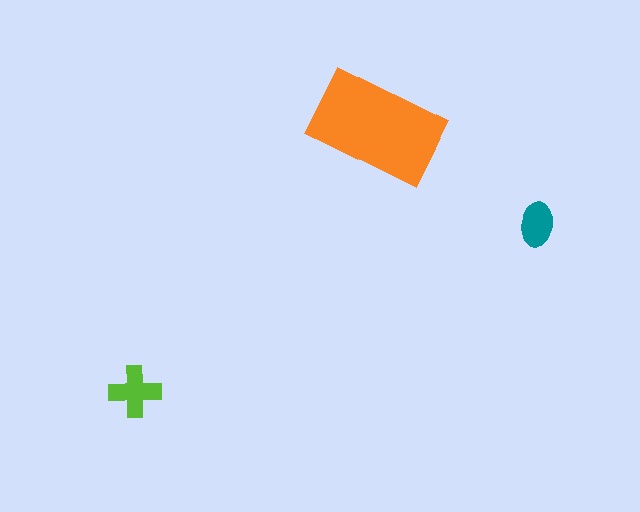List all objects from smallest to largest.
The teal ellipse, the lime cross, the orange rectangle.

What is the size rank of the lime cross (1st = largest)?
2nd.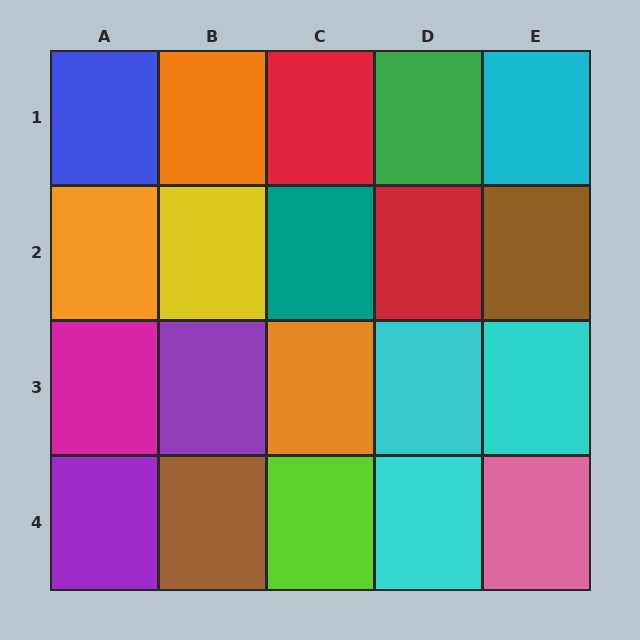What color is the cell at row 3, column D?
Cyan.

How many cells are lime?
1 cell is lime.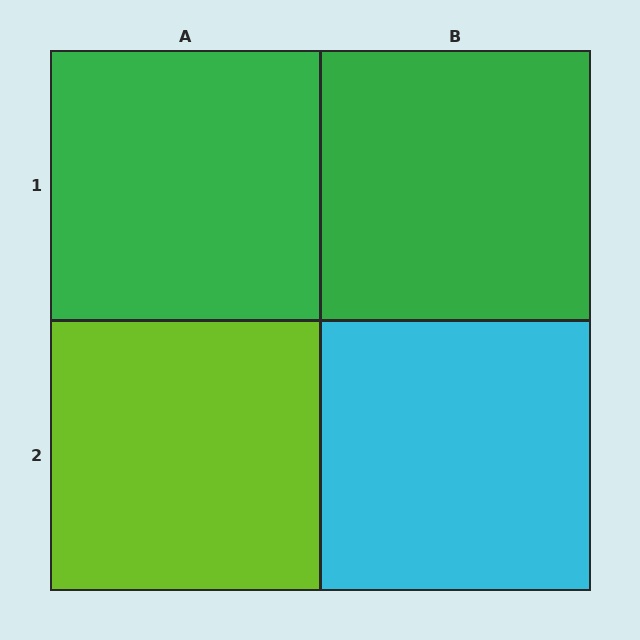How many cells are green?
2 cells are green.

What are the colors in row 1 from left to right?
Green, green.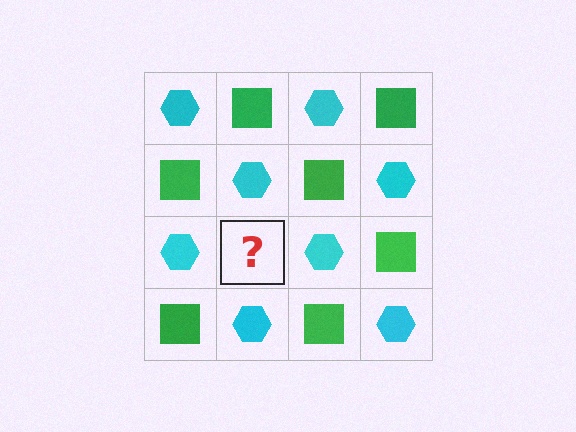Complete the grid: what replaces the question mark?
The question mark should be replaced with a green square.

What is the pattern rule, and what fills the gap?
The rule is that it alternates cyan hexagon and green square in a checkerboard pattern. The gap should be filled with a green square.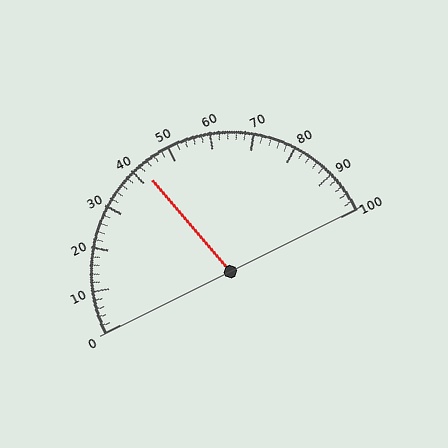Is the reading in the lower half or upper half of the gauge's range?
The reading is in the lower half of the range (0 to 100).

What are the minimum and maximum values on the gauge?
The gauge ranges from 0 to 100.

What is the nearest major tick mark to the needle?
The nearest major tick mark is 40.